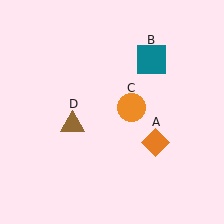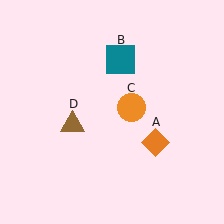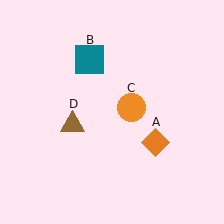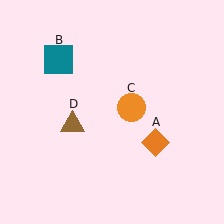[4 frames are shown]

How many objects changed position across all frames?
1 object changed position: teal square (object B).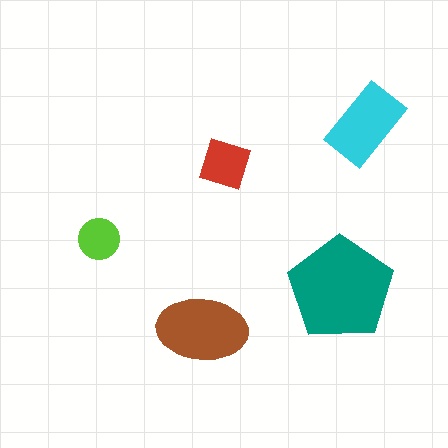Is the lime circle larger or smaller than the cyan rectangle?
Smaller.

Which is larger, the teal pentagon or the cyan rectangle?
The teal pentagon.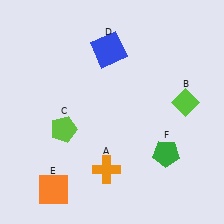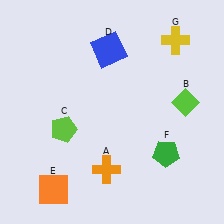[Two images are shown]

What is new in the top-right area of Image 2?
A yellow cross (G) was added in the top-right area of Image 2.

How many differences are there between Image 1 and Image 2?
There is 1 difference between the two images.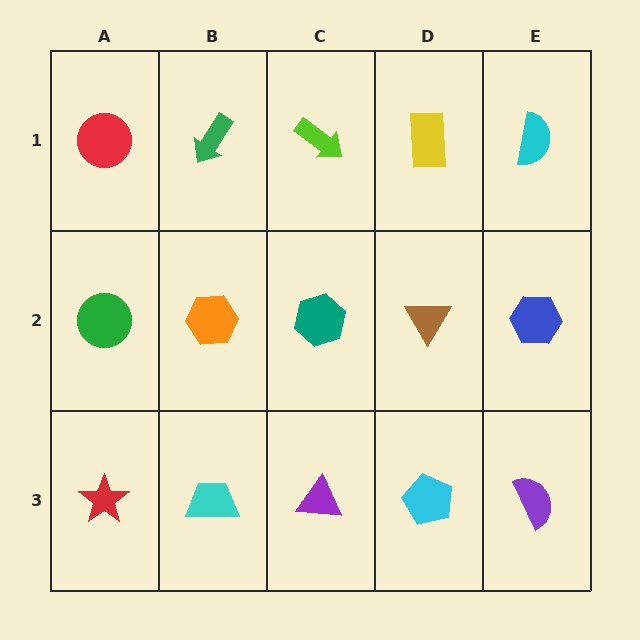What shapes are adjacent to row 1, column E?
A blue hexagon (row 2, column E), a yellow rectangle (row 1, column D).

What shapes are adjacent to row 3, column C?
A teal hexagon (row 2, column C), a cyan trapezoid (row 3, column B), a cyan pentagon (row 3, column D).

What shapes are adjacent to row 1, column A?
A green circle (row 2, column A), a green arrow (row 1, column B).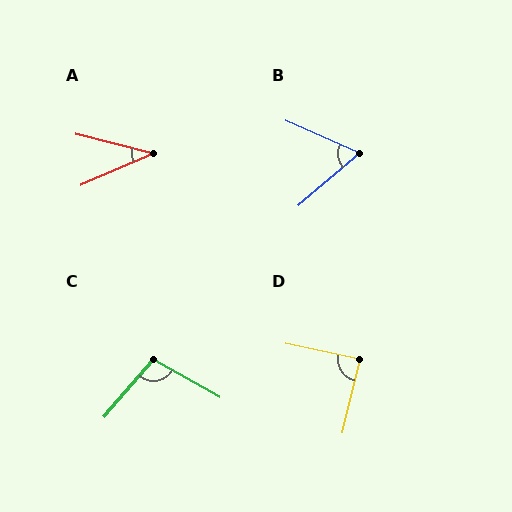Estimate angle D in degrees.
Approximately 88 degrees.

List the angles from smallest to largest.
A (37°), B (65°), D (88°), C (101°).